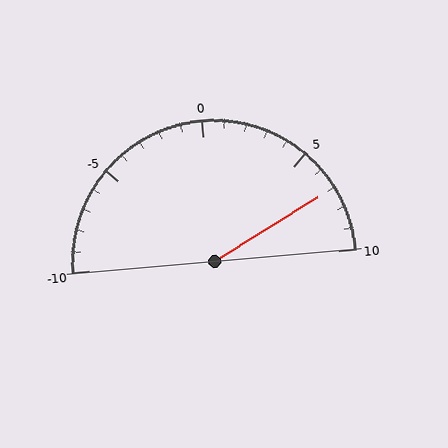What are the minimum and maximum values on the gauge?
The gauge ranges from -10 to 10.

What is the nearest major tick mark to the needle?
The nearest major tick mark is 5.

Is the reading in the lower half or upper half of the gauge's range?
The reading is in the upper half of the range (-10 to 10).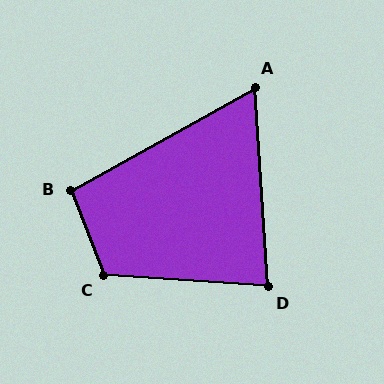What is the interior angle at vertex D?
Approximately 82 degrees (acute).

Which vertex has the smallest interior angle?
A, at approximately 65 degrees.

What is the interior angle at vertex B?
Approximately 98 degrees (obtuse).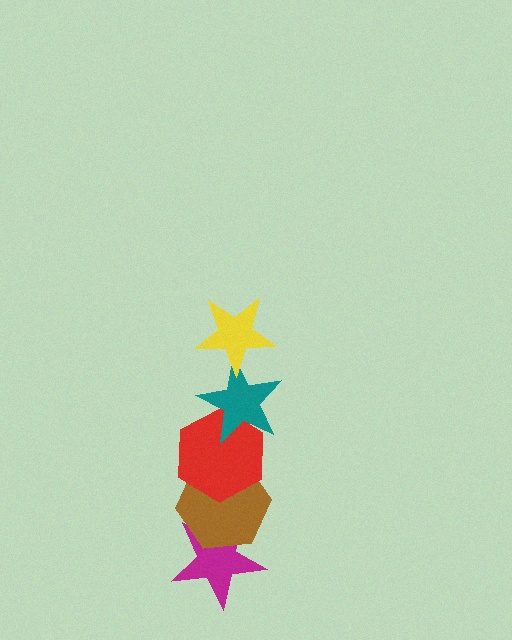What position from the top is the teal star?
The teal star is 2nd from the top.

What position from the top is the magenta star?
The magenta star is 5th from the top.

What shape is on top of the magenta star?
The brown hexagon is on top of the magenta star.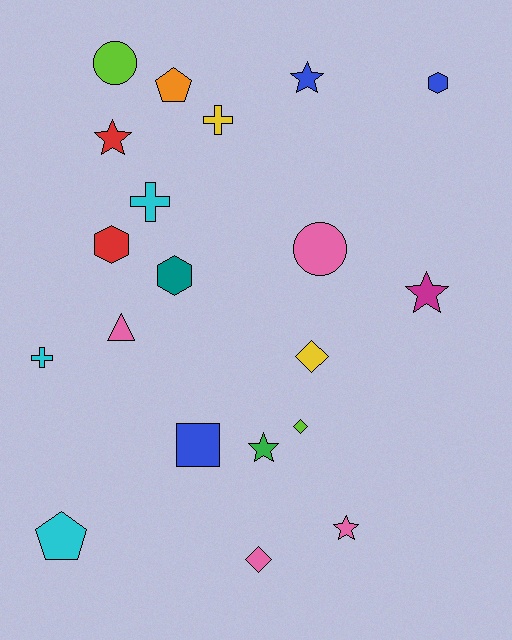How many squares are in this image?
There is 1 square.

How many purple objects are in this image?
There are no purple objects.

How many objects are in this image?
There are 20 objects.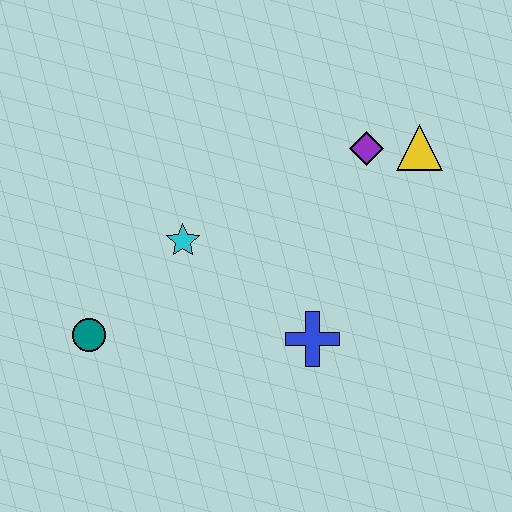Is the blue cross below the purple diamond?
Yes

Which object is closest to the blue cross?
The cyan star is closest to the blue cross.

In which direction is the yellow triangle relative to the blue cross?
The yellow triangle is above the blue cross.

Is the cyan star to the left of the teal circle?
No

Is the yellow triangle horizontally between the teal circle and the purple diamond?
No